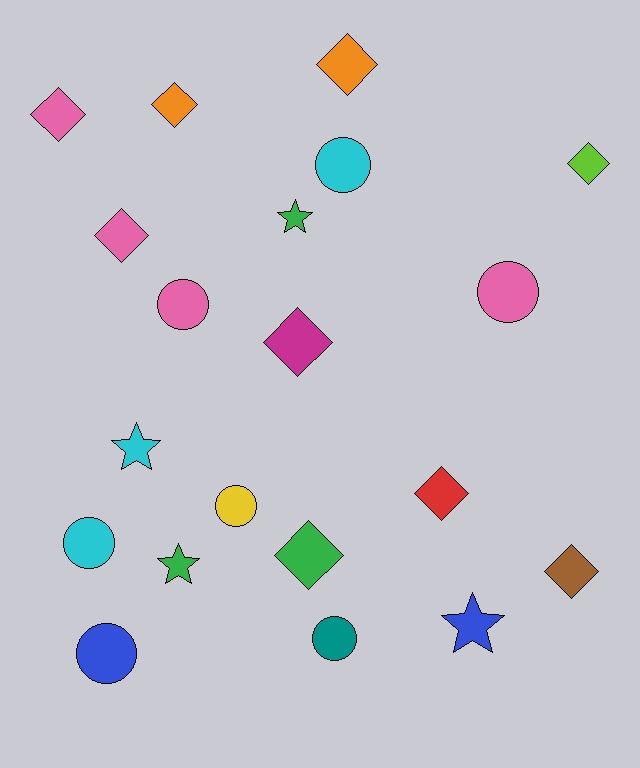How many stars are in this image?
There are 4 stars.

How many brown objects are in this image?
There is 1 brown object.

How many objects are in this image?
There are 20 objects.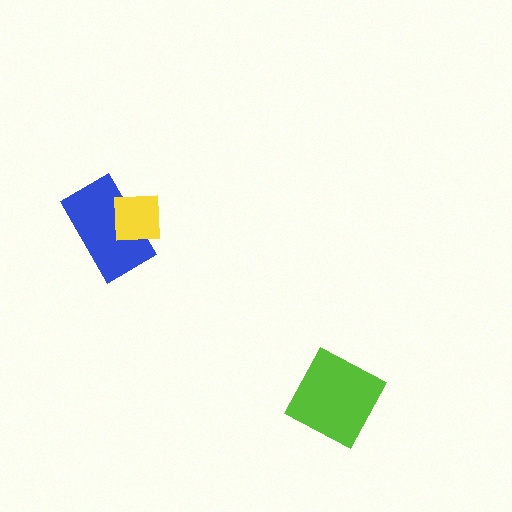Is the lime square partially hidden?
No, no other shape covers it.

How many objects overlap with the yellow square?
1 object overlaps with the yellow square.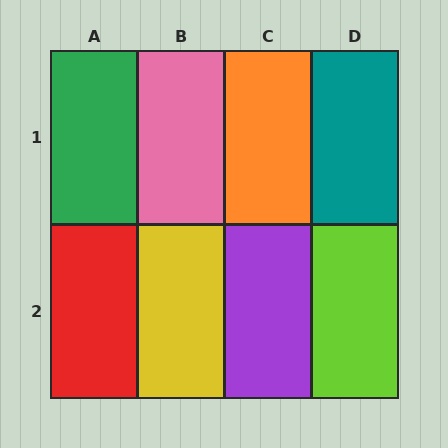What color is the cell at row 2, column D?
Lime.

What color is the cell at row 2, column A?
Red.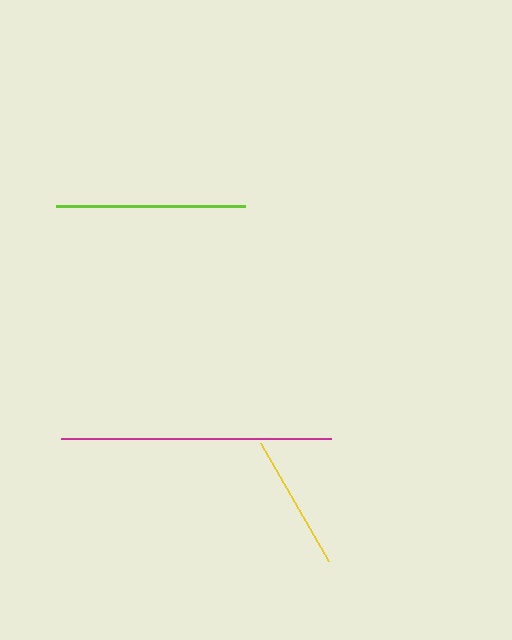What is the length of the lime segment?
The lime segment is approximately 189 pixels long.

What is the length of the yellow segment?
The yellow segment is approximately 137 pixels long.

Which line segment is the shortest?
The yellow line is the shortest at approximately 137 pixels.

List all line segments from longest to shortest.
From longest to shortest: magenta, lime, yellow.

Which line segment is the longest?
The magenta line is the longest at approximately 270 pixels.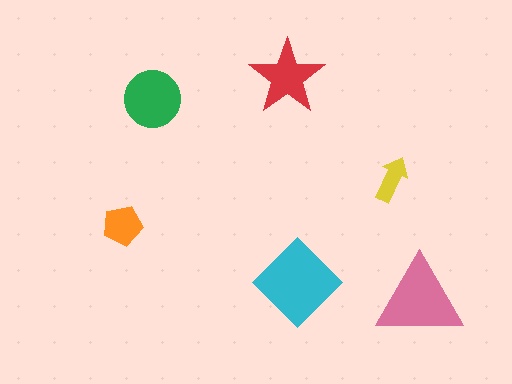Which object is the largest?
The cyan diamond.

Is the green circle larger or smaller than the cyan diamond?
Smaller.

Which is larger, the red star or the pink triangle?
The pink triangle.